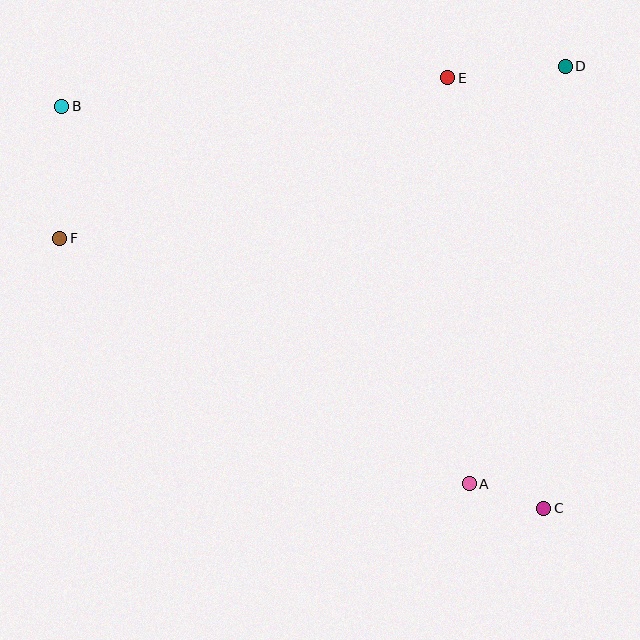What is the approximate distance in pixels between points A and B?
The distance between A and B is approximately 556 pixels.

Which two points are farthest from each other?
Points B and C are farthest from each other.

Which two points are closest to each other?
Points A and C are closest to each other.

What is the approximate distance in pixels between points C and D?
The distance between C and D is approximately 443 pixels.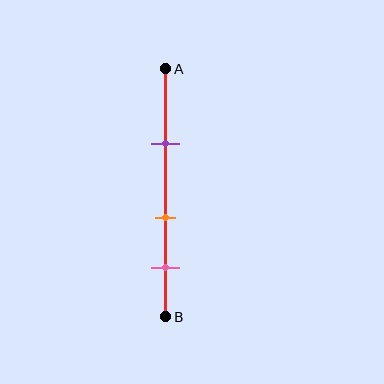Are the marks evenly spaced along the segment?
Yes, the marks are approximately evenly spaced.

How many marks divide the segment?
There are 3 marks dividing the segment.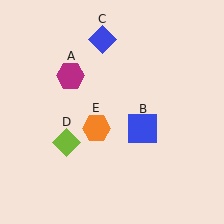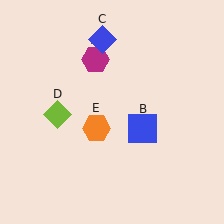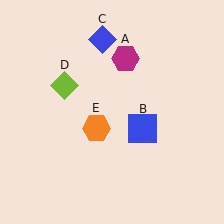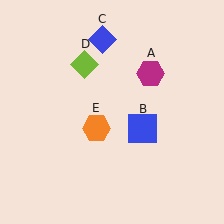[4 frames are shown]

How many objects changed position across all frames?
2 objects changed position: magenta hexagon (object A), lime diamond (object D).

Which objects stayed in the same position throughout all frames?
Blue square (object B) and blue diamond (object C) and orange hexagon (object E) remained stationary.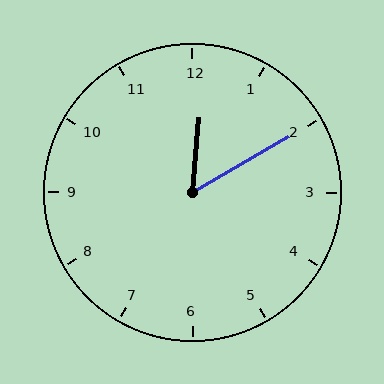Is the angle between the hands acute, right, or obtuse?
It is acute.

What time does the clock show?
12:10.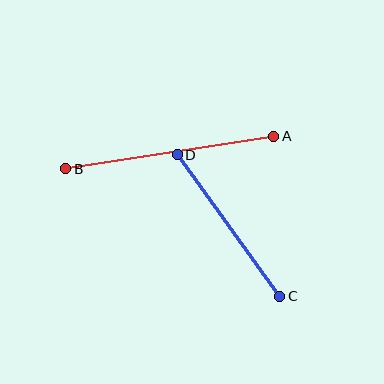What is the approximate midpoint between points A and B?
The midpoint is at approximately (170, 153) pixels.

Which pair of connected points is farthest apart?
Points A and B are farthest apart.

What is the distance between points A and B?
The distance is approximately 211 pixels.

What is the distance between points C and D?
The distance is approximately 175 pixels.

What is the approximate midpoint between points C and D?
The midpoint is at approximately (228, 225) pixels.